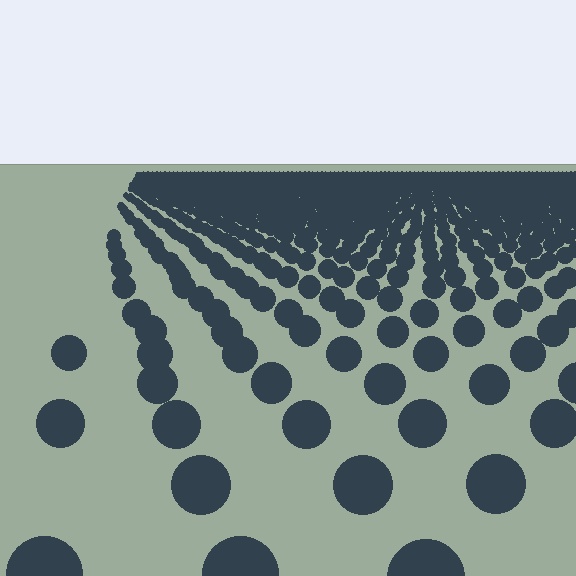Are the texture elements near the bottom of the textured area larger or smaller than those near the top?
Larger. Near the bottom, elements are closer to the viewer and appear at a bigger on-screen size.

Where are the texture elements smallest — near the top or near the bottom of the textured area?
Near the top.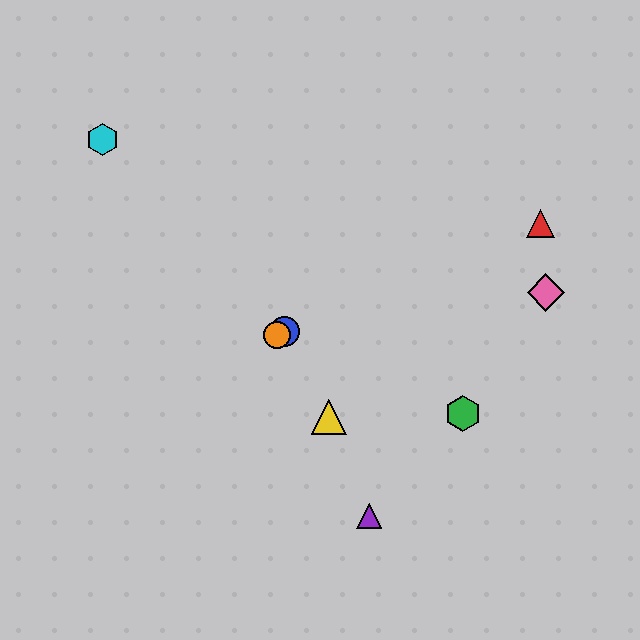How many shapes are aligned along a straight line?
3 shapes (the red triangle, the blue circle, the orange circle) are aligned along a straight line.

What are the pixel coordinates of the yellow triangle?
The yellow triangle is at (329, 417).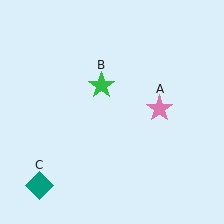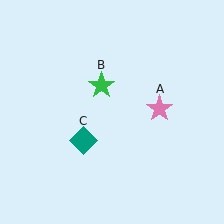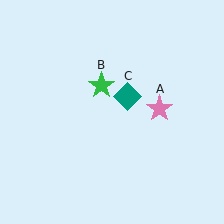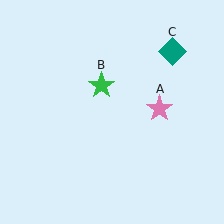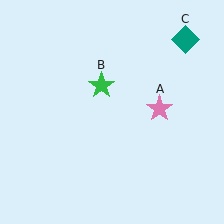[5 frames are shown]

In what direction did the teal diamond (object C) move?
The teal diamond (object C) moved up and to the right.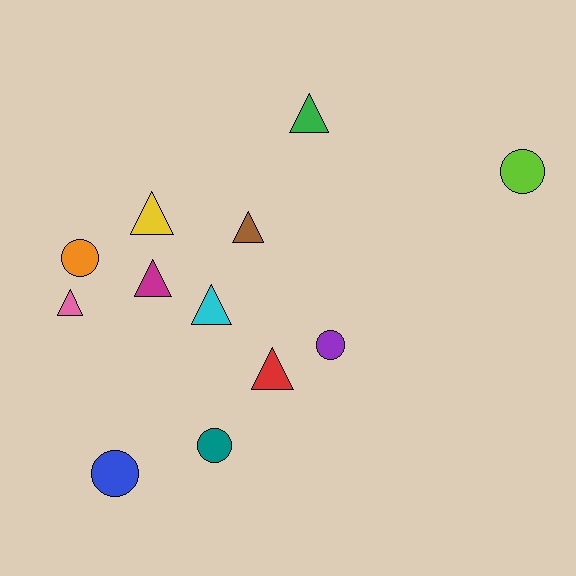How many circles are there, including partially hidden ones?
There are 5 circles.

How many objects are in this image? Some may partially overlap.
There are 12 objects.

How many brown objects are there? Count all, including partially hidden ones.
There is 1 brown object.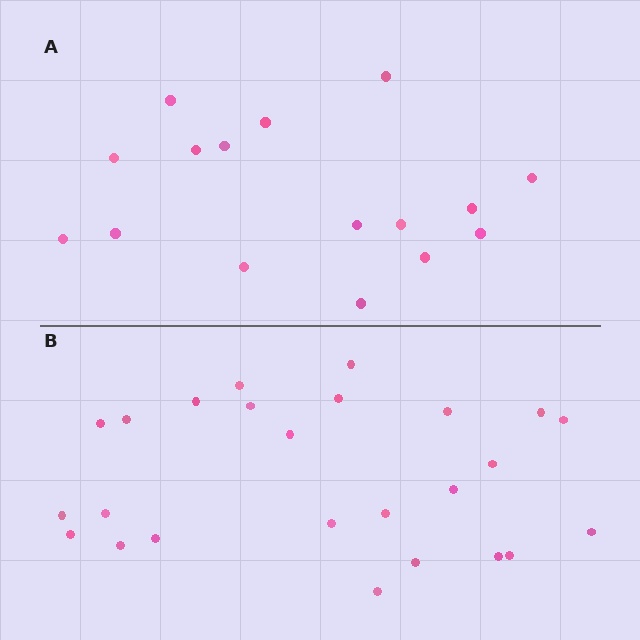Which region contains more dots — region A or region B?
Region B (the bottom region) has more dots.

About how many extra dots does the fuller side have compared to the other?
Region B has roughly 8 or so more dots than region A.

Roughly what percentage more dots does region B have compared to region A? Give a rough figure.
About 55% more.